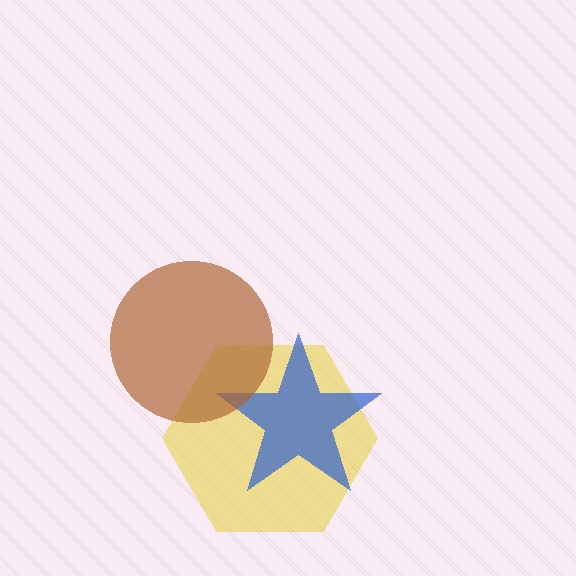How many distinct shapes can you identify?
There are 3 distinct shapes: a yellow hexagon, a blue star, a brown circle.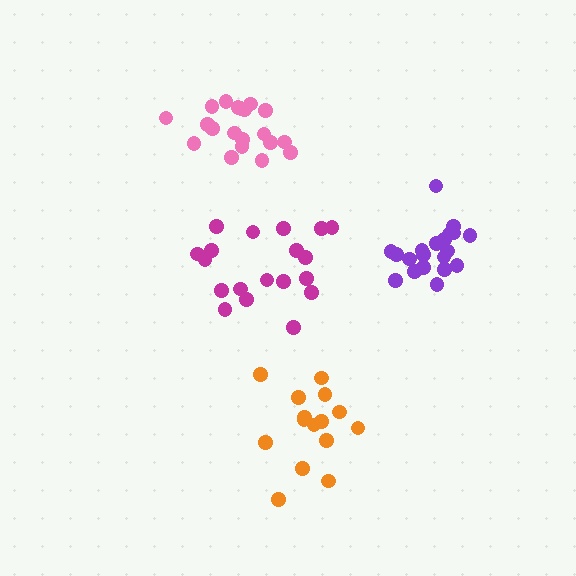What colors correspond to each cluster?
The clusters are colored: magenta, pink, orange, purple.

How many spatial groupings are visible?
There are 4 spatial groupings.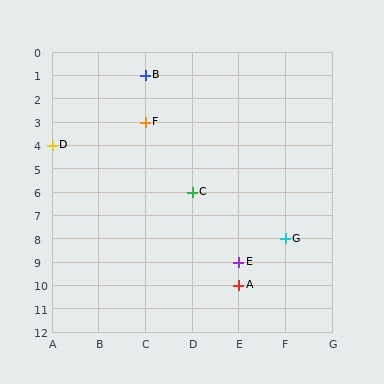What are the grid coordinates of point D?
Point D is at grid coordinates (A, 4).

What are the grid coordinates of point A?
Point A is at grid coordinates (E, 10).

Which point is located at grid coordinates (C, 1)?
Point B is at (C, 1).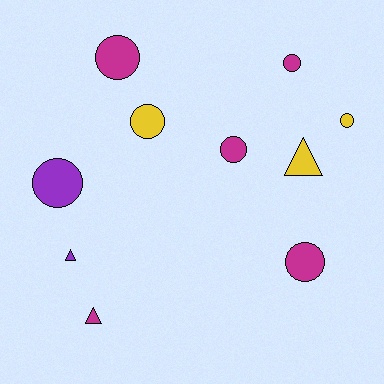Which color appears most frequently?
Magenta, with 5 objects.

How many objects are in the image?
There are 10 objects.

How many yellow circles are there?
There are 2 yellow circles.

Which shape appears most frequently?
Circle, with 7 objects.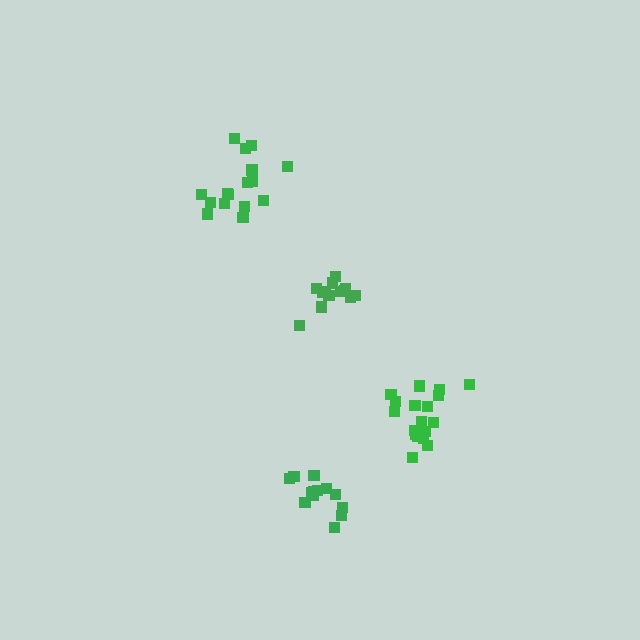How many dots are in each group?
Group 1: 16 dots, Group 2: 18 dots, Group 3: 13 dots, Group 4: 14 dots (61 total).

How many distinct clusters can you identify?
There are 4 distinct clusters.